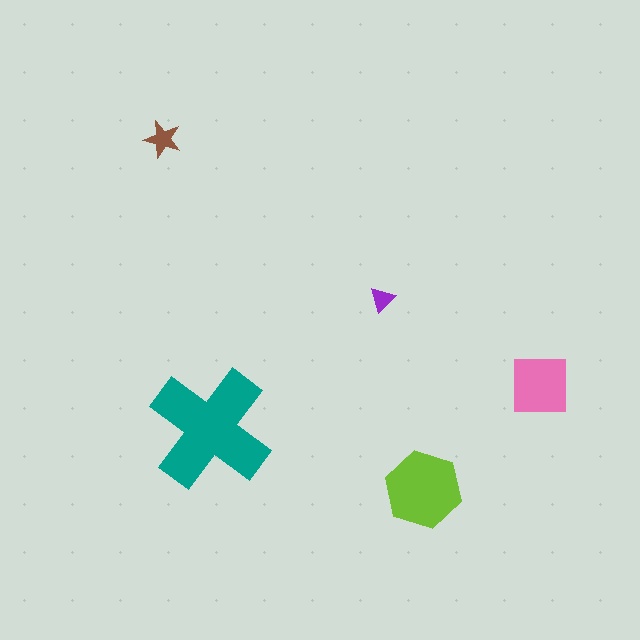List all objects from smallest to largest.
The purple triangle, the brown star, the pink square, the lime hexagon, the teal cross.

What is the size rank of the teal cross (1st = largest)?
1st.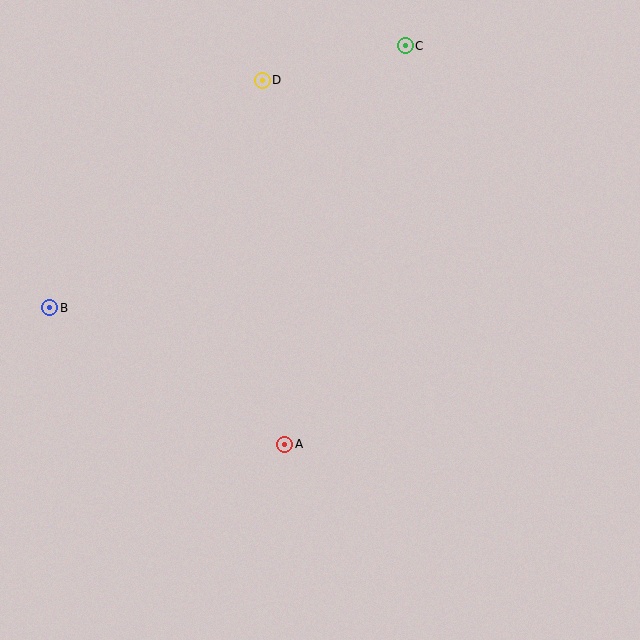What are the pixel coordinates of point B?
Point B is at (50, 308).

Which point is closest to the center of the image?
Point A at (285, 444) is closest to the center.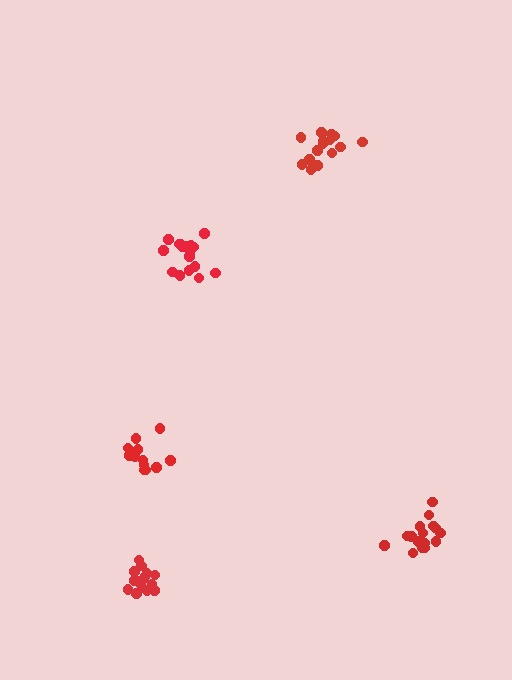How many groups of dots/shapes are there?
There are 5 groups.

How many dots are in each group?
Group 1: 15 dots, Group 2: 17 dots, Group 3: 17 dots, Group 4: 16 dots, Group 5: 14 dots (79 total).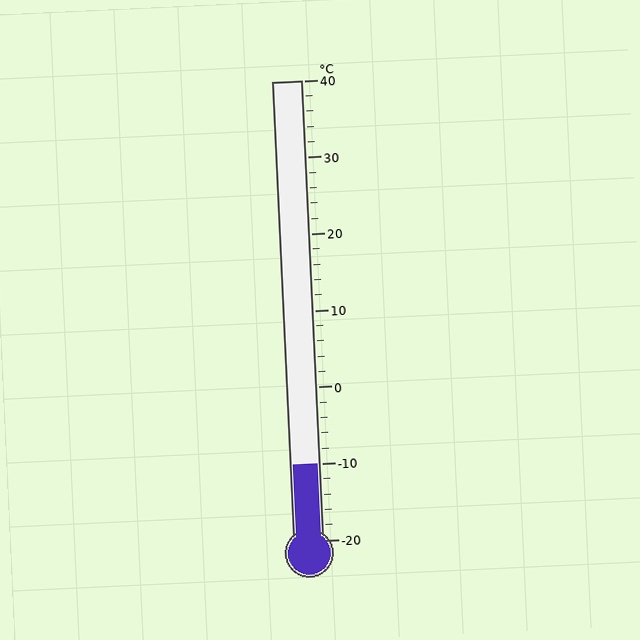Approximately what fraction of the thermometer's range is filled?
The thermometer is filled to approximately 15% of its range.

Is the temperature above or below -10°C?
The temperature is at -10°C.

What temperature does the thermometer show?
The thermometer shows approximately -10°C.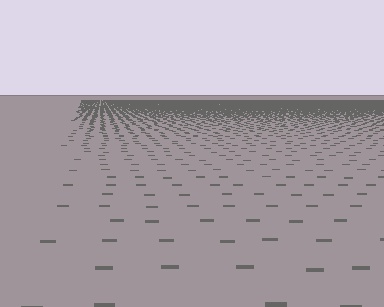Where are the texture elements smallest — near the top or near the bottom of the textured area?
Near the top.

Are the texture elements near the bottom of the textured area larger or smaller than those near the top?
Larger. Near the bottom, elements are closer to the viewer and appear at a bigger on-screen size.